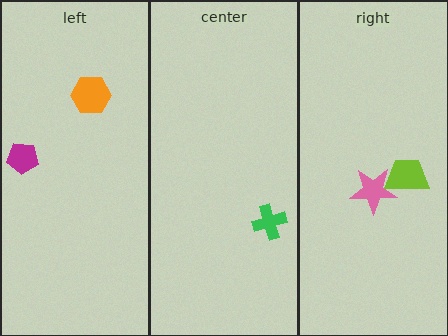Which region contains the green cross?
The center region.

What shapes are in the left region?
The magenta pentagon, the orange hexagon.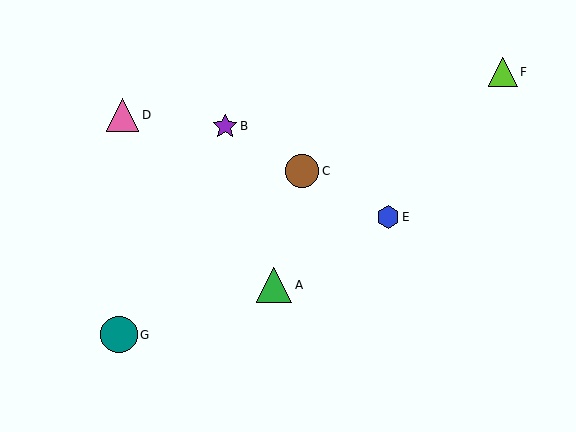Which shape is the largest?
The teal circle (labeled G) is the largest.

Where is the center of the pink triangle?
The center of the pink triangle is at (122, 115).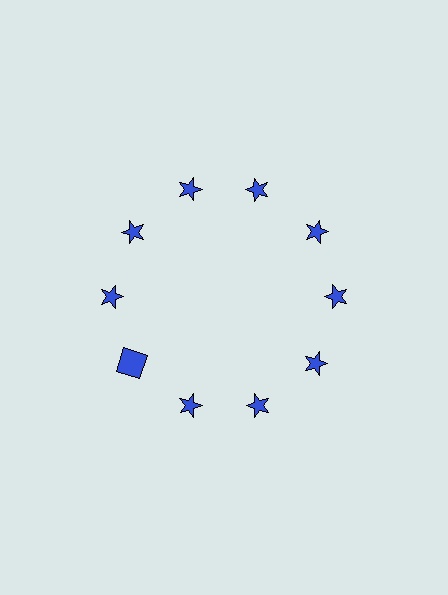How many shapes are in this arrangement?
There are 10 shapes arranged in a ring pattern.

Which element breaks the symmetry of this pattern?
The blue square at roughly the 8 o'clock position breaks the symmetry. All other shapes are blue stars.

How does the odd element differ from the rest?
It has a different shape: square instead of star.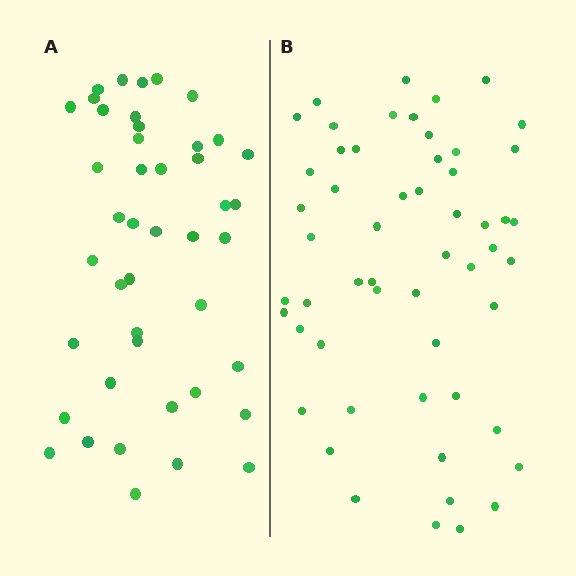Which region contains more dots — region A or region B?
Region B (the right region) has more dots.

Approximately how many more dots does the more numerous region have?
Region B has roughly 12 or so more dots than region A.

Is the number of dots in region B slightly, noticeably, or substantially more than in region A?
Region B has noticeably more, but not dramatically so. The ratio is roughly 1.2 to 1.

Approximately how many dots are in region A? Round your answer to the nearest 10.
About 40 dots. (The exact count is 44, which rounds to 40.)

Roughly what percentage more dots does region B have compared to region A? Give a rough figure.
About 25% more.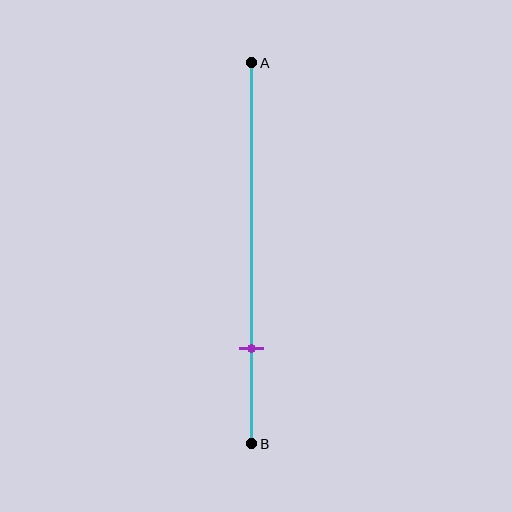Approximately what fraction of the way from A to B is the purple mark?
The purple mark is approximately 75% of the way from A to B.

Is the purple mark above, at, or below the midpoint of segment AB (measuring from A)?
The purple mark is below the midpoint of segment AB.